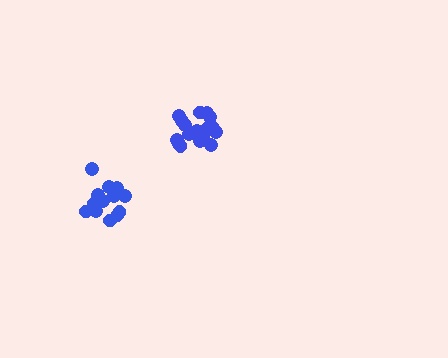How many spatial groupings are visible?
There are 2 spatial groupings.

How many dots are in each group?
Group 1: 18 dots, Group 2: 13 dots (31 total).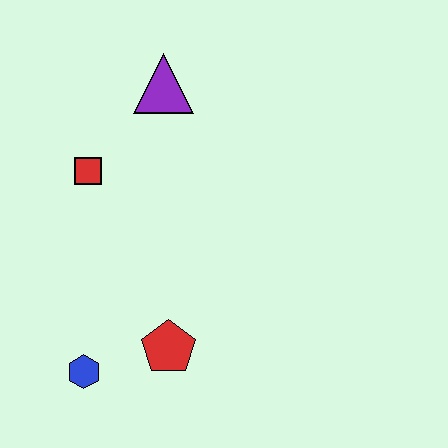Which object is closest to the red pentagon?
The blue hexagon is closest to the red pentagon.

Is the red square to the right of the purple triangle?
No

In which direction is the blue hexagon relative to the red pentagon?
The blue hexagon is to the left of the red pentagon.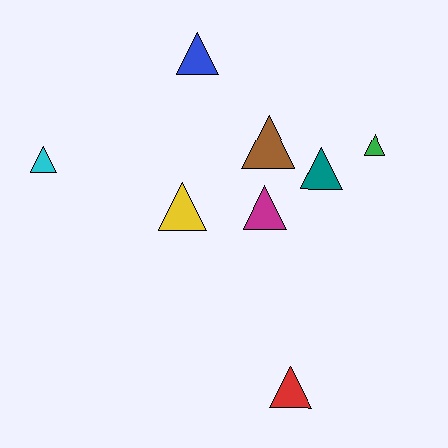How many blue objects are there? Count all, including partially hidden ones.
There is 1 blue object.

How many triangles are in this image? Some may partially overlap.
There are 8 triangles.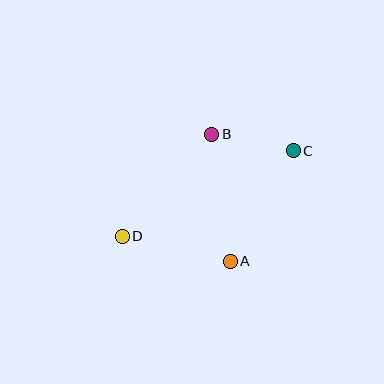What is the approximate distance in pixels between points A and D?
The distance between A and D is approximately 111 pixels.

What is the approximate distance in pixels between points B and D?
The distance between B and D is approximately 136 pixels.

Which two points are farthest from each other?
Points C and D are farthest from each other.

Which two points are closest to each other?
Points B and C are closest to each other.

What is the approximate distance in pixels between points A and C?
The distance between A and C is approximately 127 pixels.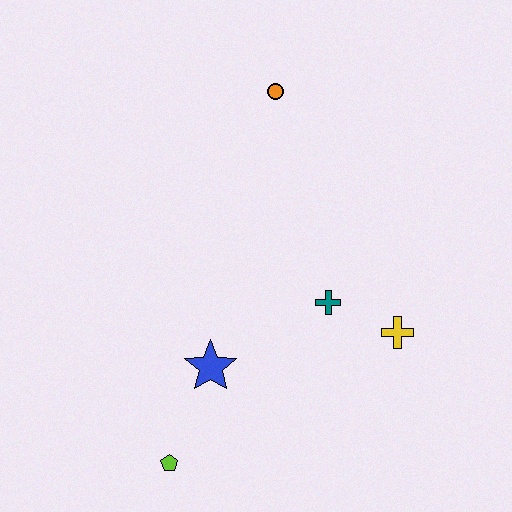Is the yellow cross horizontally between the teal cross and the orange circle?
No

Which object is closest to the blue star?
The lime pentagon is closest to the blue star.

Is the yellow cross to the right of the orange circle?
Yes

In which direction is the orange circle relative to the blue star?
The orange circle is above the blue star.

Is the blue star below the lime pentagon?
No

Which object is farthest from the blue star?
The orange circle is farthest from the blue star.